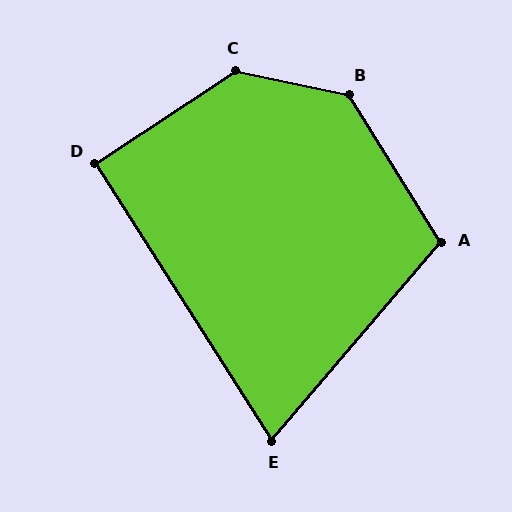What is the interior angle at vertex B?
Approximately 134 degrees (obtuse).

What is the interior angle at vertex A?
Approximately 107 degrees (obtuse).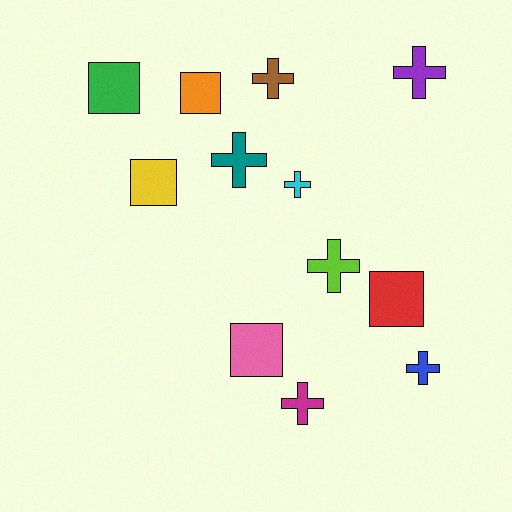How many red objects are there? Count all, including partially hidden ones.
There is 1 red object.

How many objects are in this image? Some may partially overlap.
There are 12 objects.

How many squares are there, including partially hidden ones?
There are 5 squares.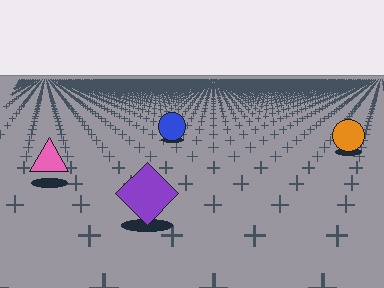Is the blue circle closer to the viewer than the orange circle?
No. The orange circle is closer — you can tell from the texture gradient: the ground texture is coarser near it.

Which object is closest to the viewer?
The purple diamond is closest. The texture marks near it are larger and more spread out.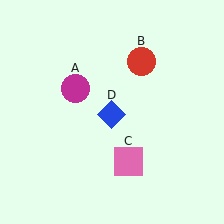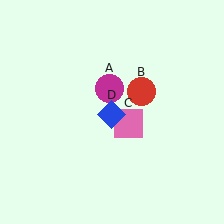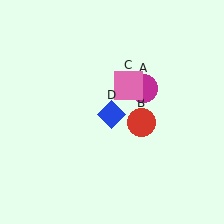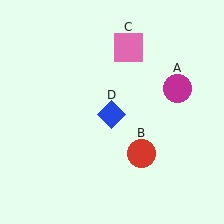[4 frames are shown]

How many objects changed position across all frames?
3 objects changed position: magenta circle (object A), red circle (object B), pink square (object C).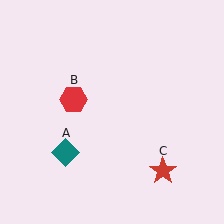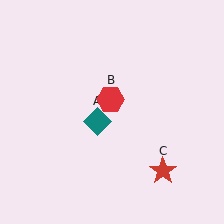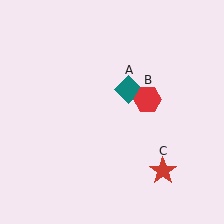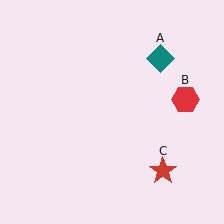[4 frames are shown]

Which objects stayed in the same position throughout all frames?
Red star (object C) remained stationary.